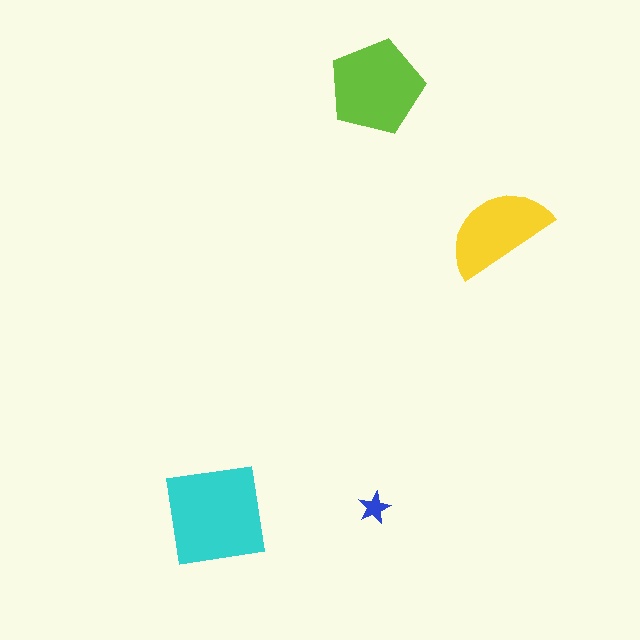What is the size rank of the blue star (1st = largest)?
4th.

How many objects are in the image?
There are 4 objects in the image.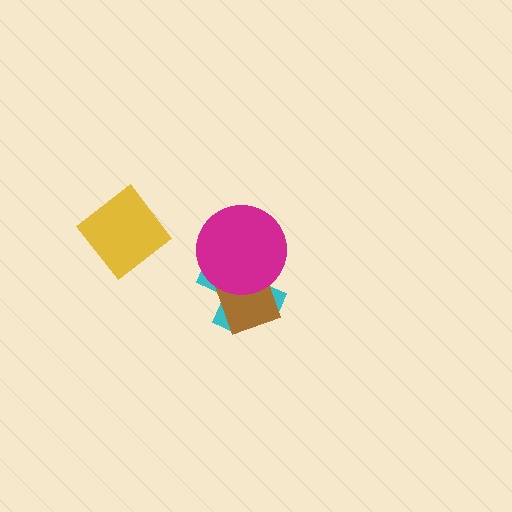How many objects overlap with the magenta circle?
2 objects overlap with the magenta circle.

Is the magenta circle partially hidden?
No, no other shape covers it.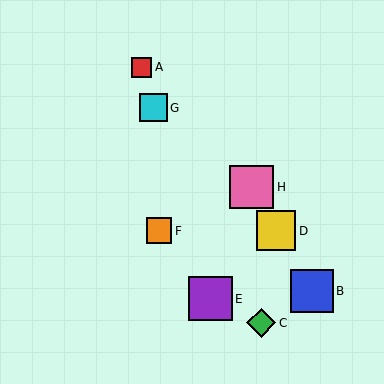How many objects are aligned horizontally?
2 objects (D, F) are aligned horizontally.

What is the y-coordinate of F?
Object F is at y≈231.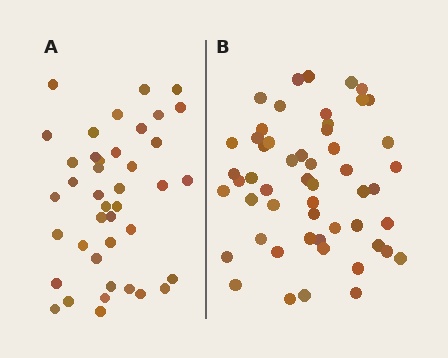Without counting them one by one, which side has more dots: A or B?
Region B (the right region) has more dots.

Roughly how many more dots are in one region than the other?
Region B has roughly 12 or so more dots than region A.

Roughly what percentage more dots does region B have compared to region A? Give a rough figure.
About 30% more.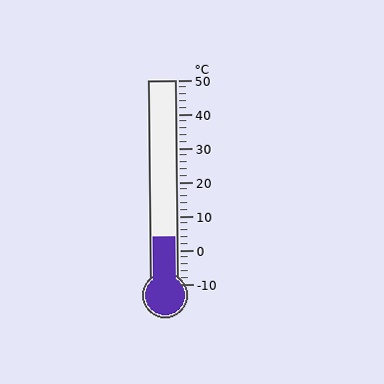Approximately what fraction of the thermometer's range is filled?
The thermometer is filled to approximately 25% of its range.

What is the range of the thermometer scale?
The thermometer scale ranges from -10°C to 50°C.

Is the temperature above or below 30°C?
The temperature is below 30°C.